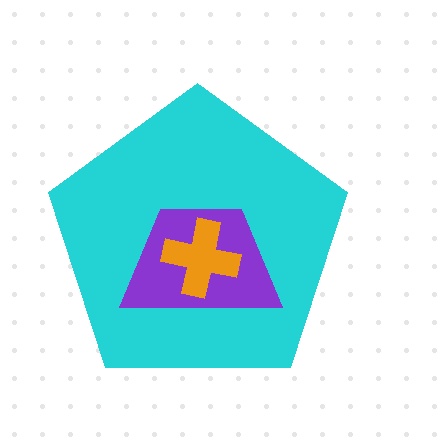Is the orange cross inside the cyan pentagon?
Yes.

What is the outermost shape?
The cyan pentagon.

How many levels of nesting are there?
3.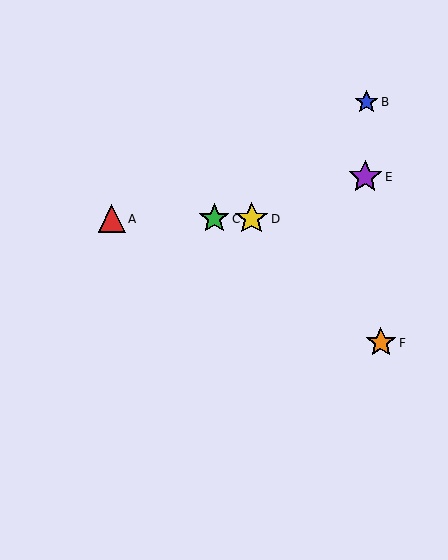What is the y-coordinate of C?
Object C is at y≈219.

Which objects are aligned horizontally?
Objects A, C, D are aligned horizontally.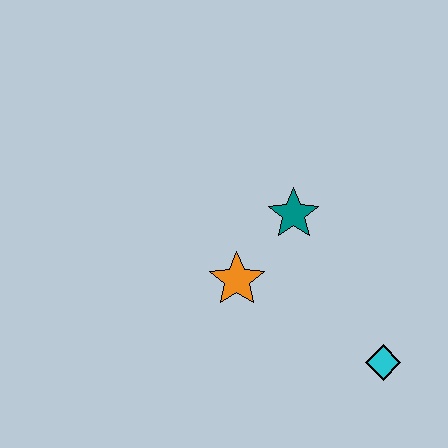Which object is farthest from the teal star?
The cyan diamond is farthest from the teal star.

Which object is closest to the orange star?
The teal star is closest to the orange star.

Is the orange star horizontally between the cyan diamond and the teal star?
No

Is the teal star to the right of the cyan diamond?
No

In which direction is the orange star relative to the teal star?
The orange star is below the teal star.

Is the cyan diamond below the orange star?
Yes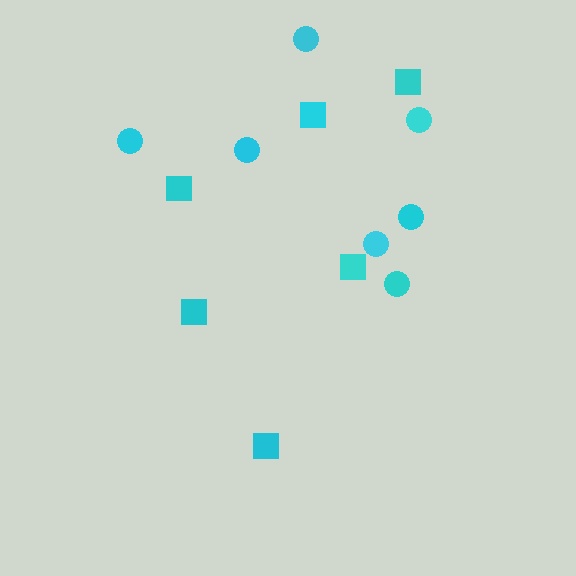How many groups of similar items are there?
There are 2 groups: one group of squares (6) and one group of circles (7).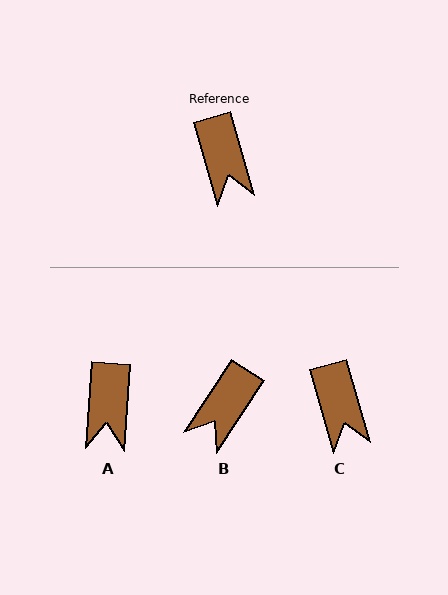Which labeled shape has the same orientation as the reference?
C.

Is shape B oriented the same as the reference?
No, it is off by about 49 degrees.